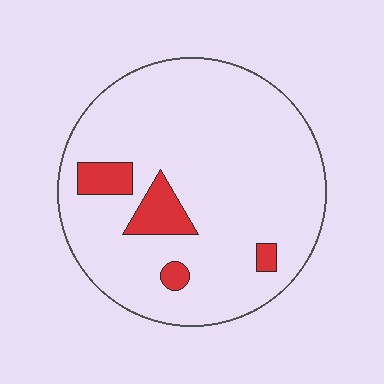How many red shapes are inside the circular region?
4.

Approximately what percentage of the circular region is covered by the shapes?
Approximately 10%.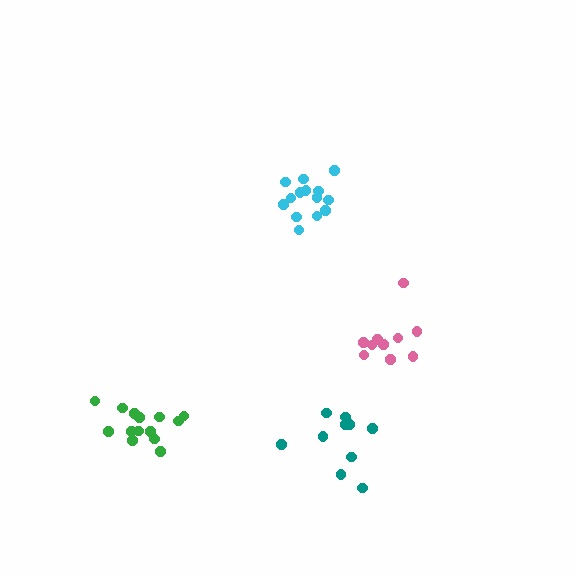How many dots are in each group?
Group 1: 14 dots, Group 2: 10 dots, Group 3: 10 dots, Group 4: 14 dots (48 total).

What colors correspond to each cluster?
The clusters are colored: green, teal, pink, cyan.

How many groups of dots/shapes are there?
There are 4 groups.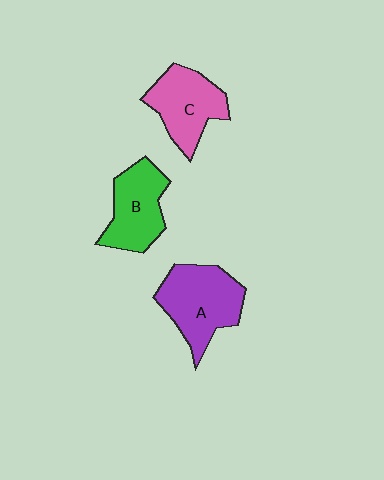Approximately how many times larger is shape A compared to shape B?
Approximately 1.2 times.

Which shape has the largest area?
Shape A (purple).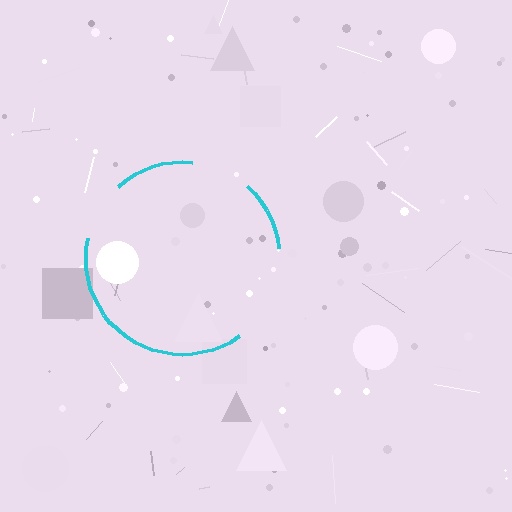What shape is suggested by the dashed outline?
The dashed outline suggests a circle.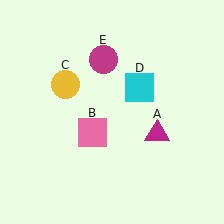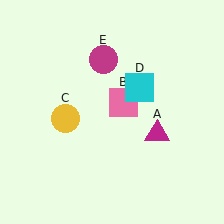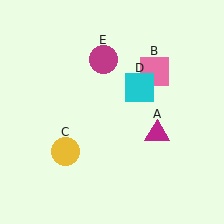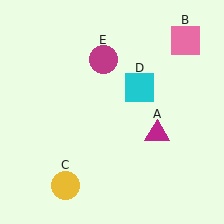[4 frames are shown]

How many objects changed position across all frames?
2 objects changed position: pink square (object B), yellow circle (object C).